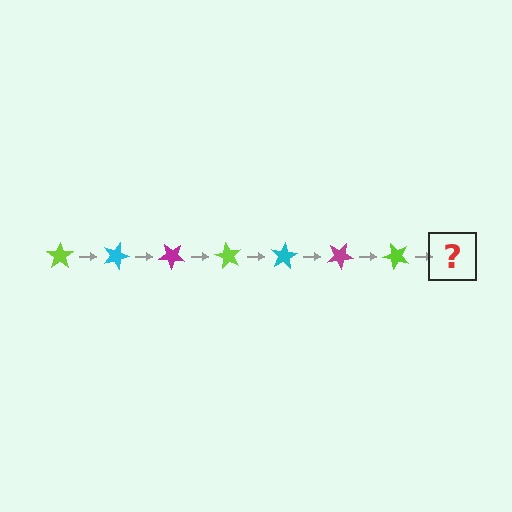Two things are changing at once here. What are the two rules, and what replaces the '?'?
The two rules are that it rotates 20 degrees each step and the color cycles through lime, cyan, and magenta. The '?' should be a cyan star, rotated 140 degrees from the start.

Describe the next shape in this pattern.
It should be a cyan star, rotated 140 degrees from the start.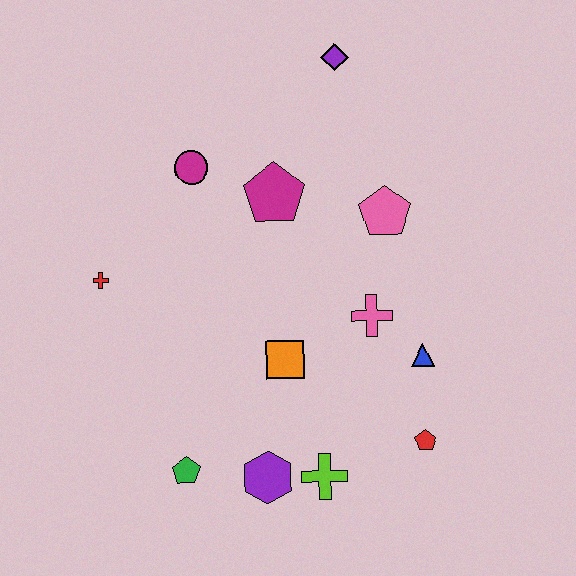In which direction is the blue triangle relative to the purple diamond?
The blue triangle is below the purple diamond.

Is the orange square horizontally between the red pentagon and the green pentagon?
Yes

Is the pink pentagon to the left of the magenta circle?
No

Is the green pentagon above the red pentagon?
No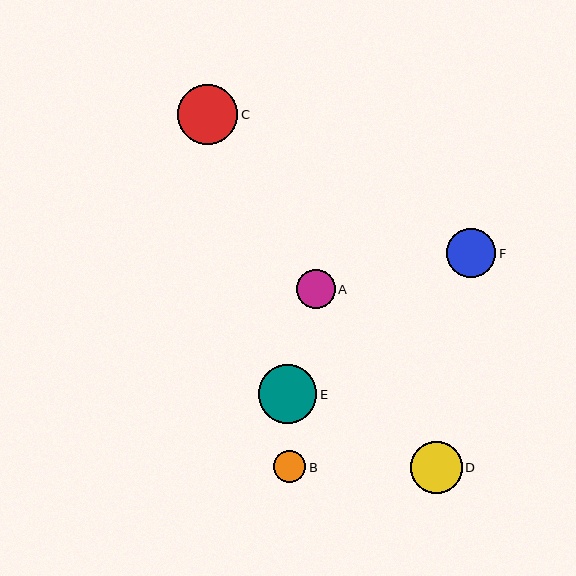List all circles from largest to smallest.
From largest to smallest: C, E, D, F, A, B.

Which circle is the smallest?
Circle B is the smallest with a size of approximately 32 pixels.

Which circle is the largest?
Circle C is the largest with a size of approximately 60 pixels.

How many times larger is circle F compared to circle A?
Circle F is approximately 1.3 times the size of circle A.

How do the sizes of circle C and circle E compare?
Circle C and circle E are approximately the same size.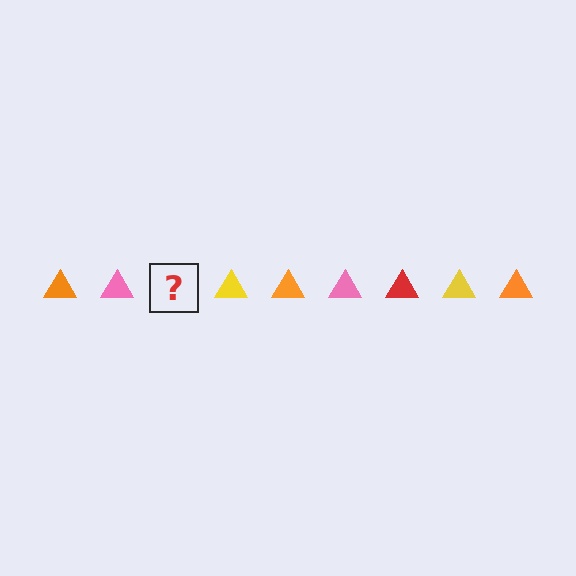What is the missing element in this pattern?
The missing element is a red triangle.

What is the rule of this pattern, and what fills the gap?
The rule is that the pattern cycles through orange, pink, red, yellow triangles. The gap should be filled with a red triangle.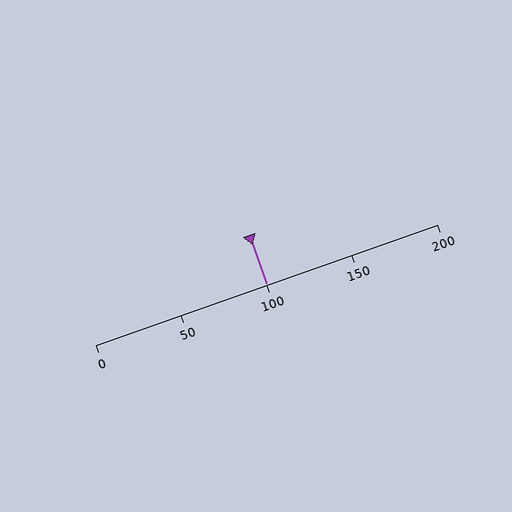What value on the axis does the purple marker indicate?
The marker indicates approximately 100.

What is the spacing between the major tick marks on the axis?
The major ticks are spaced 50 apart.